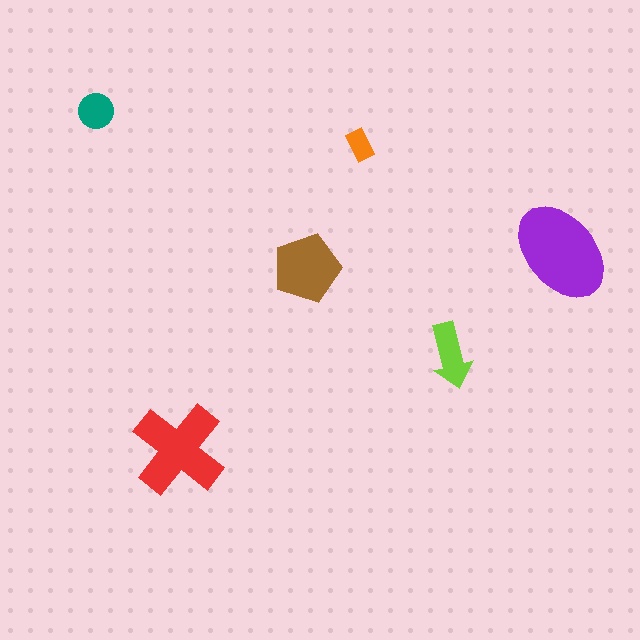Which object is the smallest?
The orange rectangle.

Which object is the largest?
The purple ellipse.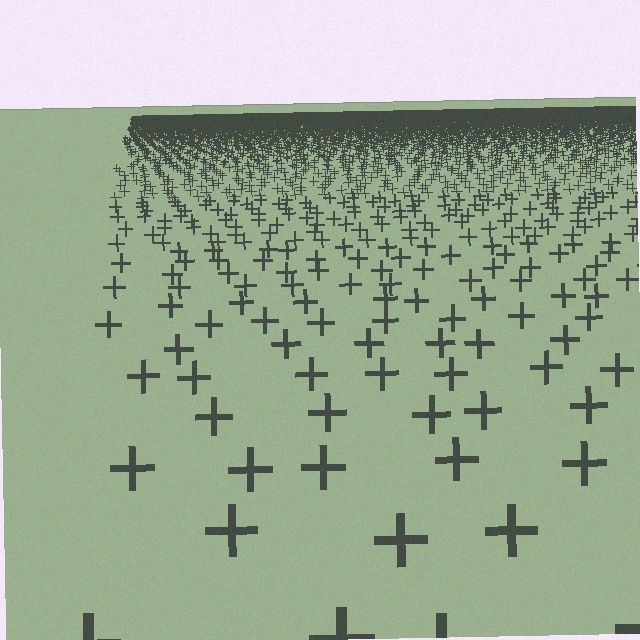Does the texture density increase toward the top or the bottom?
Density increases toward the top.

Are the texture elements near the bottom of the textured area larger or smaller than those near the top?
Larger. Near the bottom, elements are closer to the viewer and appear at a bigger on-screen size.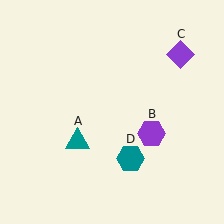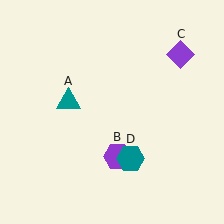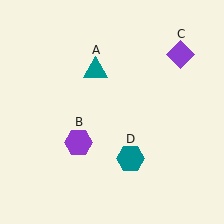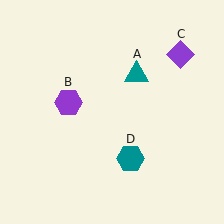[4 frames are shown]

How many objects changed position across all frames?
2 objects changed position: teal triangle (object A), purple hexagon (object B).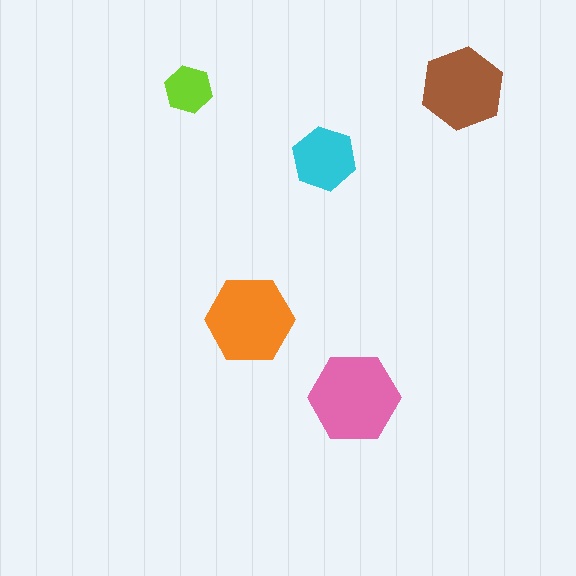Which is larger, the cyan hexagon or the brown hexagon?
The brown one.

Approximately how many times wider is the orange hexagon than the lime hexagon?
About 2 times wider.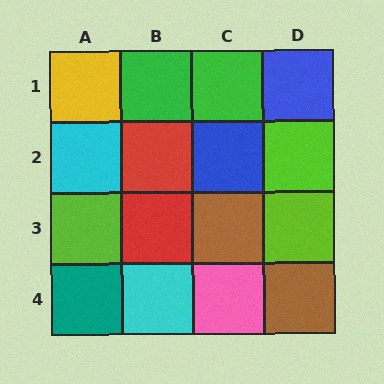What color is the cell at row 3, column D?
Lime.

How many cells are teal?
1 cell is teal.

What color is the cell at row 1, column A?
Yellow.